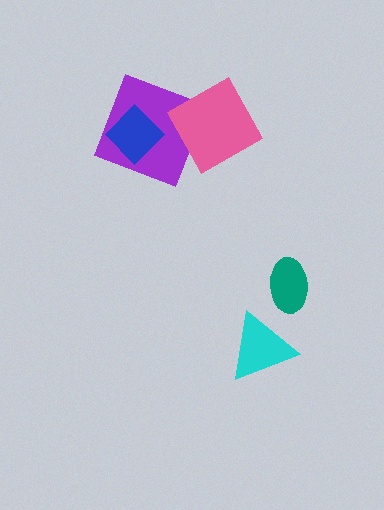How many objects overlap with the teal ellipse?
0 objects overlap with the teal ellipse.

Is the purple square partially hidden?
Yes, it is partially covered by another shape.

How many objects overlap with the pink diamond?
1 object overlaps with the pink diamond.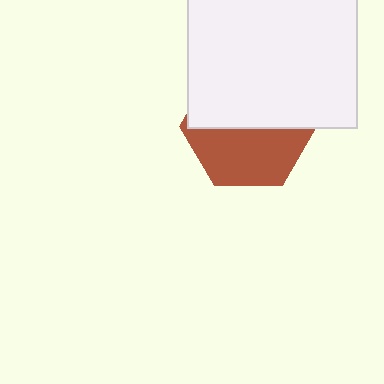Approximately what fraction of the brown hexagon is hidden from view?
Roughly 53% of the brown hexagon is hidden behind the white square.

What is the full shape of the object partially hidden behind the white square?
The partially hidden object is a brown hexagon.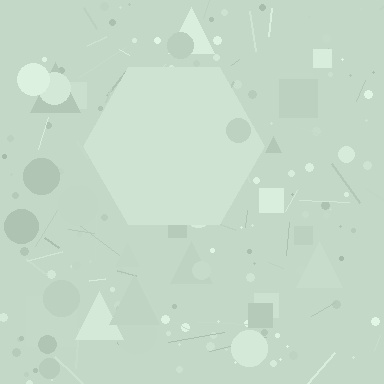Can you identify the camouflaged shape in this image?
The camouflaged shape is a hexagon.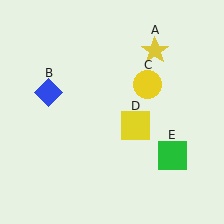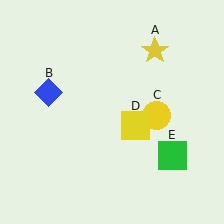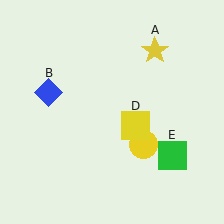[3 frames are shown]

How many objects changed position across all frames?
1 object changed position: yellow circle (object C).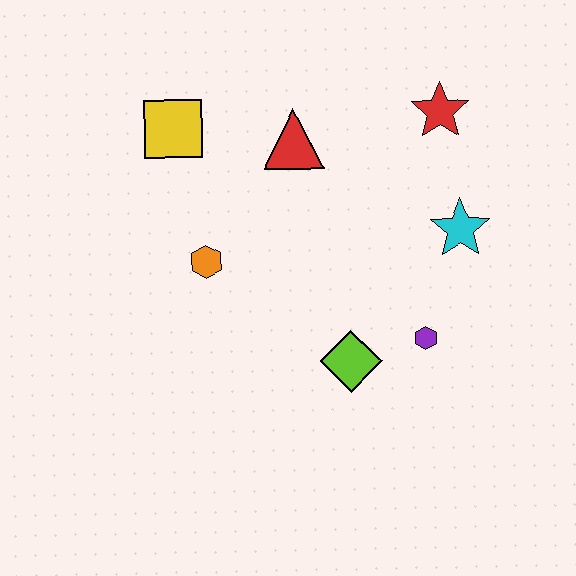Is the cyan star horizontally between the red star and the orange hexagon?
No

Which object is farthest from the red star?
The orange hexagon is farthest from the red star.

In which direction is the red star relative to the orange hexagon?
The red star is to the right of the orange hexagon.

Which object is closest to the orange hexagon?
The yellow square is closest to the orange hexagon.